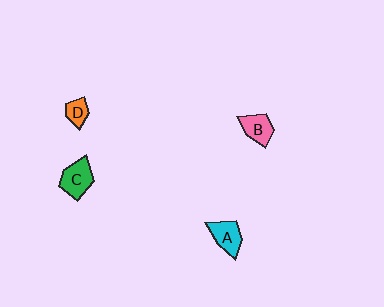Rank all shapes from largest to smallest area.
From largest to smallest: C (green), A (cyan), B (pink), D (orange).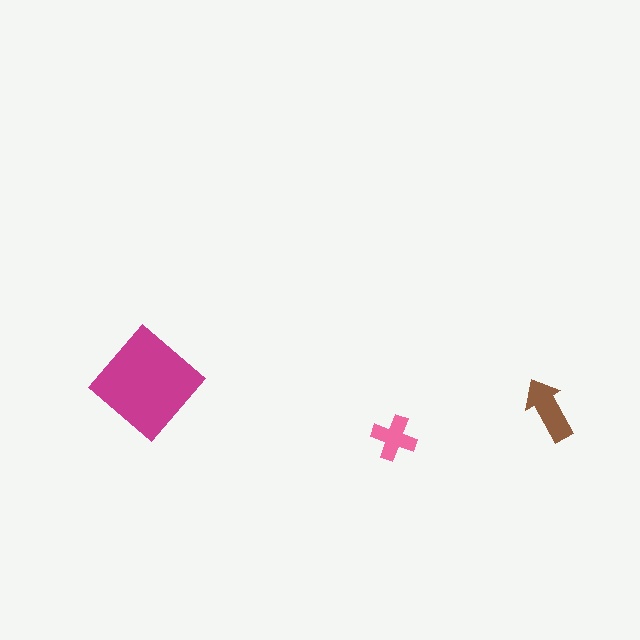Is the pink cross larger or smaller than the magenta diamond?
Smaller.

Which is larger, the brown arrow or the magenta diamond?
The magenta diamond.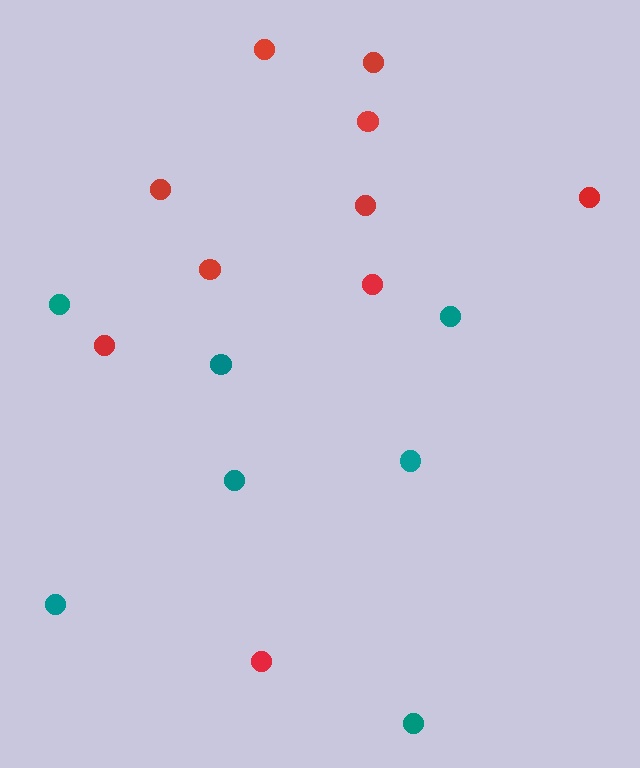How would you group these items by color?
There are 2 groups: one group of teal circles (7) and one group of red circles (10).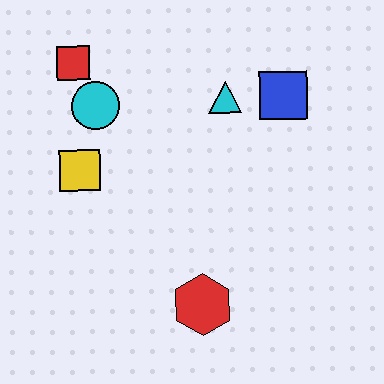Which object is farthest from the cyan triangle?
The red hexagon is farthest from the cyan triangle.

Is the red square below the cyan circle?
No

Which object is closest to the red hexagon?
The yellow square is closest to the red hexagon.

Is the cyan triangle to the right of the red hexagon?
Yes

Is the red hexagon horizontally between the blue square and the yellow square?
Yes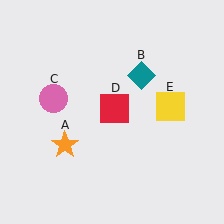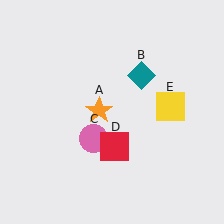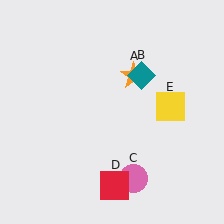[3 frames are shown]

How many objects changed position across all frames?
3 objects changed position: orange star (object A), pink circle (object C), red square (object D).